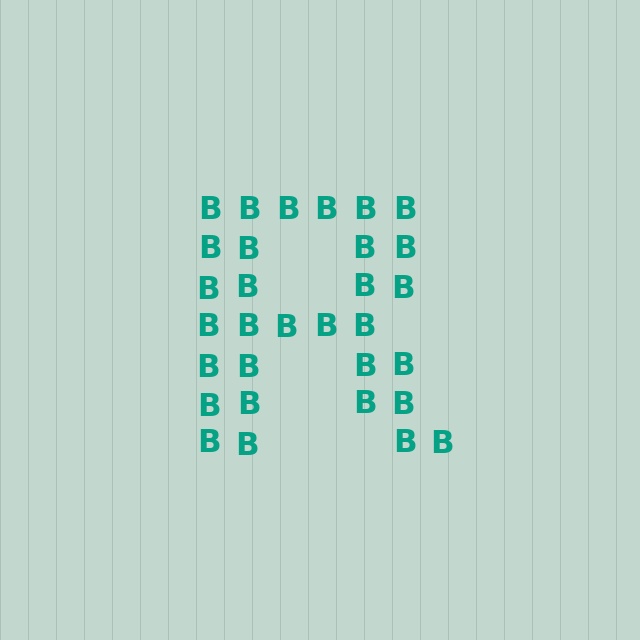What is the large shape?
The large shape is the letter R.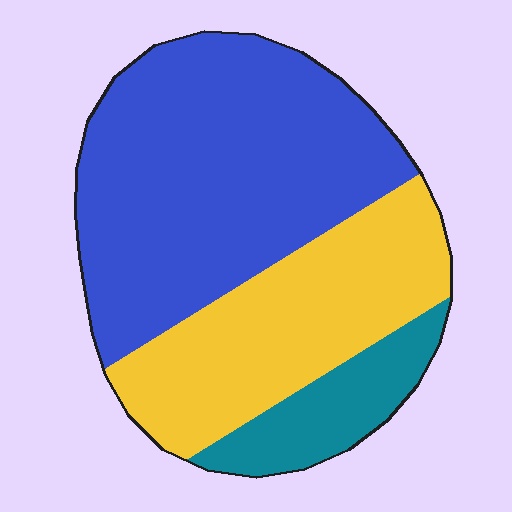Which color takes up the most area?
Blue, at roughly 55%.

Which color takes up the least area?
Teal, at roughly 15%.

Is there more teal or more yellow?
Yellow.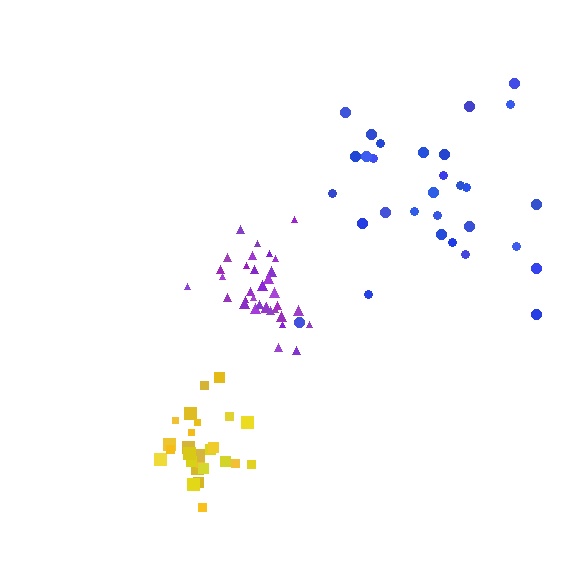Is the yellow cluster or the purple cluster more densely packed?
Purple.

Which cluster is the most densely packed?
Purple.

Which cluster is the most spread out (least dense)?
Blue.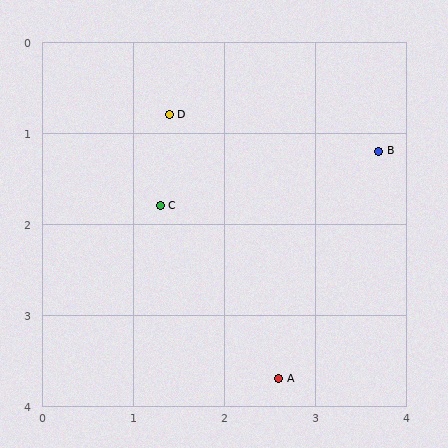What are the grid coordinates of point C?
Point C is at approximately (1.3, 1.8).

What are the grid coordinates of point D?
Point D is at approximately (1.4, 0.8).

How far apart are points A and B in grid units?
Points A and B are about 2.7 grid units apart.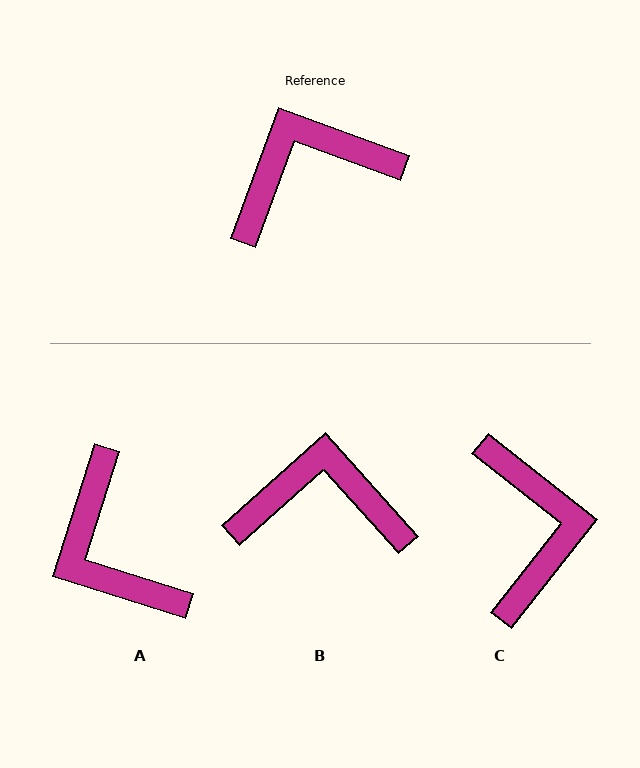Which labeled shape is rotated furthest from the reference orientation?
C, about 108 degrees away.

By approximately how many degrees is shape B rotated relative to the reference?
Approximately 28 degrees clockwise.